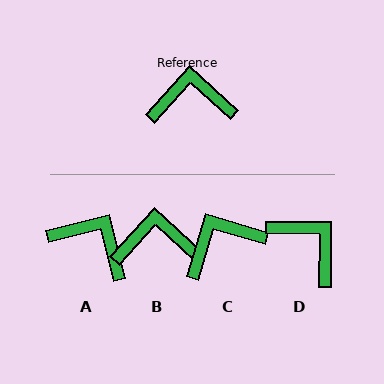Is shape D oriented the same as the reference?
No, it is off by about 48 degrees.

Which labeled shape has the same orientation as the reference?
B.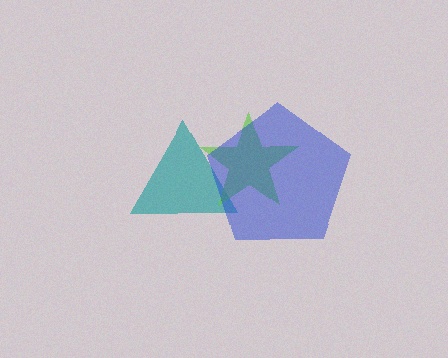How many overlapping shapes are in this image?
There are 3 overlapping shapes in the image.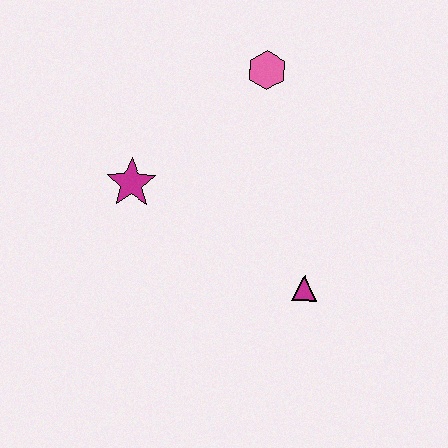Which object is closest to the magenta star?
The pink hexagon is closest to the magenta star.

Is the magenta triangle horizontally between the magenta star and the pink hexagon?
No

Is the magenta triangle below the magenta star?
Yes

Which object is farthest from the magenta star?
The magenta triangle is farthest from the magenta star.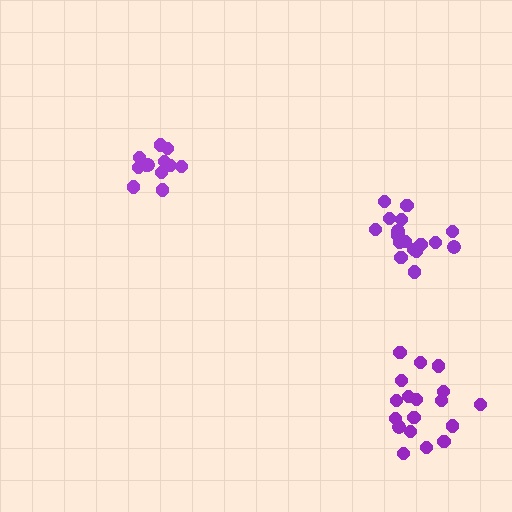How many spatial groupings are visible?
There are 3 spatial groupings.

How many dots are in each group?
Group 1: 18 dots, Group 2: 18 dots, Group 3: 12 dots (48 total).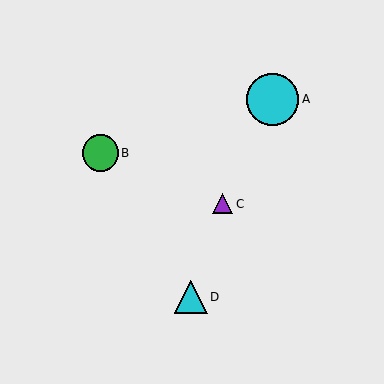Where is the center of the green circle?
The center of the green circle is at (100, 153).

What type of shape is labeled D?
Shape D is a cyan triangle.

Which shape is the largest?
The cyan circle (labeled A) is the largest.